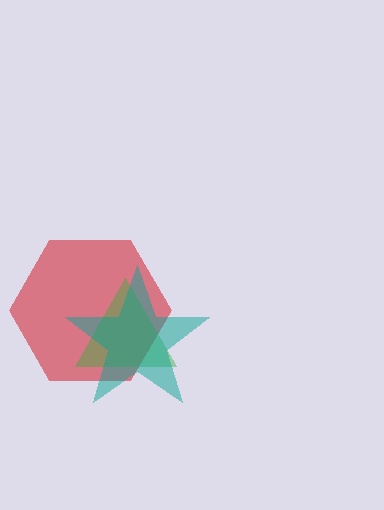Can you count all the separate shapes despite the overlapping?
Yes, there are 3 separate shapes.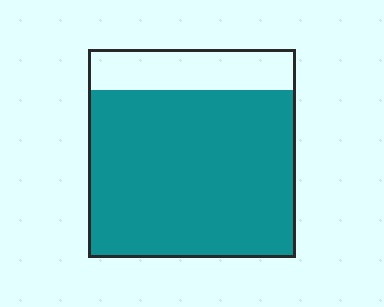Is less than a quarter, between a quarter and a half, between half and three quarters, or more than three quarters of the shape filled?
More than three quarters.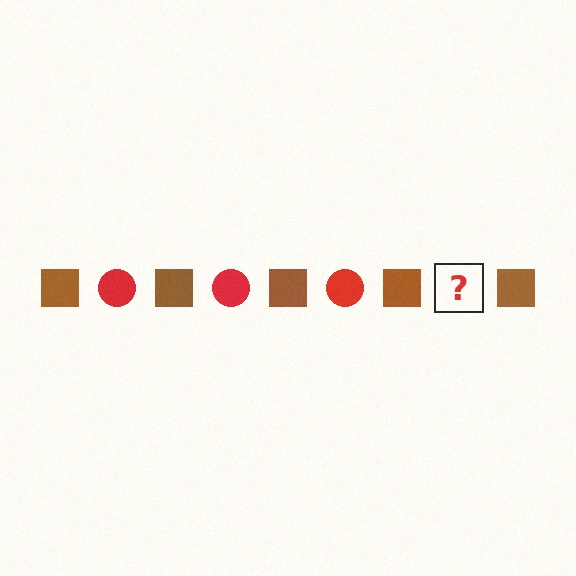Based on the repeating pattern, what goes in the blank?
The blank should be a red circle.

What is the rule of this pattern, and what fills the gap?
The rule is that the pattern alternates between brown square and red circle. The gap should be filled with a red circle.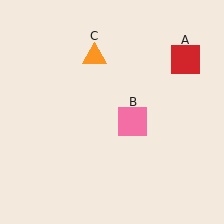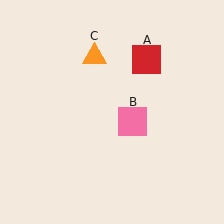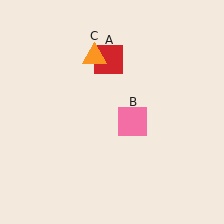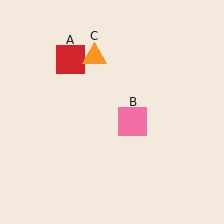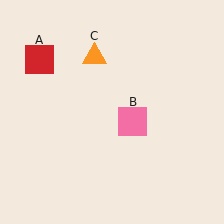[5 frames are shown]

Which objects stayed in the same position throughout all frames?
Pink square (object B) and orange triangle (object C) remained stationary.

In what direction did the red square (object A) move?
The red square (object A) moved left.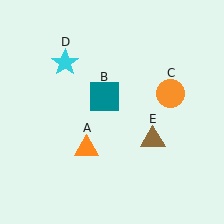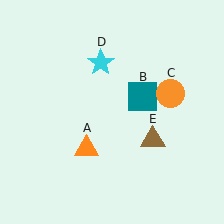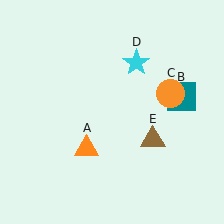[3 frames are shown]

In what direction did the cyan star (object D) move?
The cyan star (object D) moved right.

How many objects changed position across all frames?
2 objects changed position: teal square (object B), cyan star (object D).